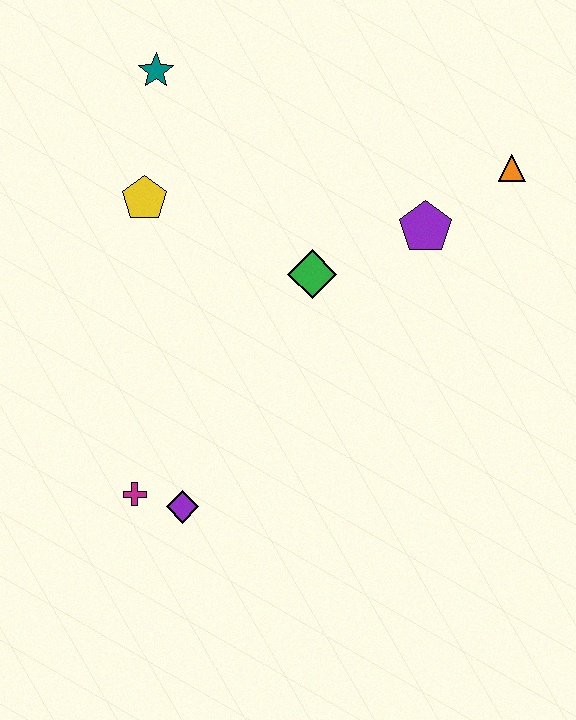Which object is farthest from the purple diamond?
The orange triangle is farthest from the purple diamond.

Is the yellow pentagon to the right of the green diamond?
No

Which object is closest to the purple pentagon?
The orange triangle is closest to the purple pentagon.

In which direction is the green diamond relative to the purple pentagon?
The green diamond is to the left of the purple pentagon.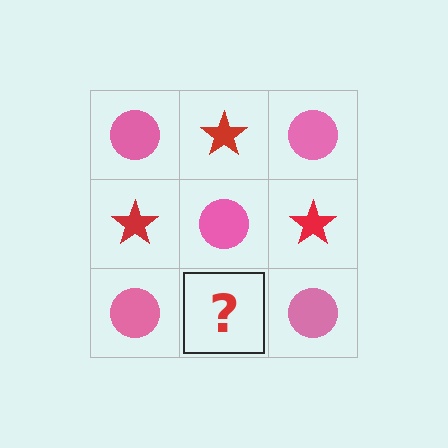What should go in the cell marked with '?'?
The missing cell should contain a red star.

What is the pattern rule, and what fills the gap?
The rule is that it alternates pink circle and red star in a checkerboard pattern. The gap should be filled with a red star.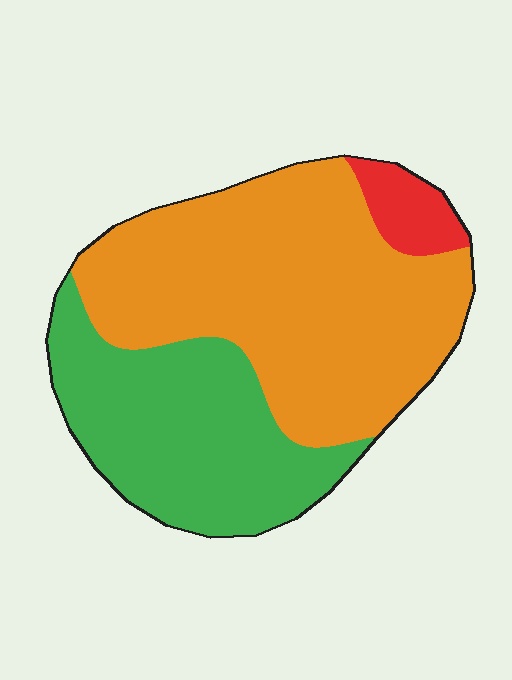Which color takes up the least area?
Red, at roughly 5%.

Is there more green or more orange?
Orange.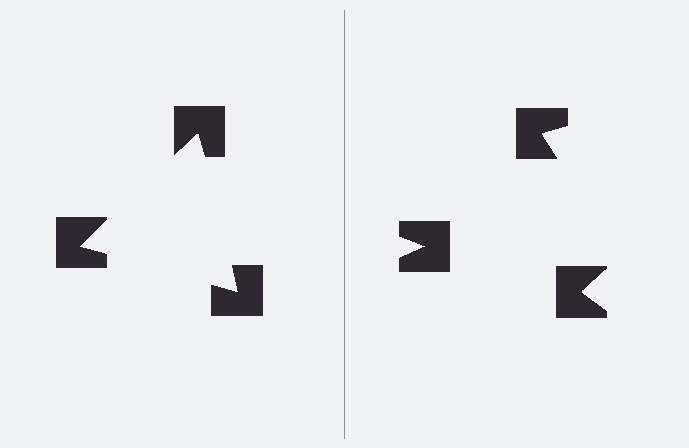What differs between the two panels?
The notched squares are positioned identically on both sides; only the wedge orientations differ. On the left they align to a triangle; on the right they are misaligned.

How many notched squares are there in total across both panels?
6 — 3 on each side.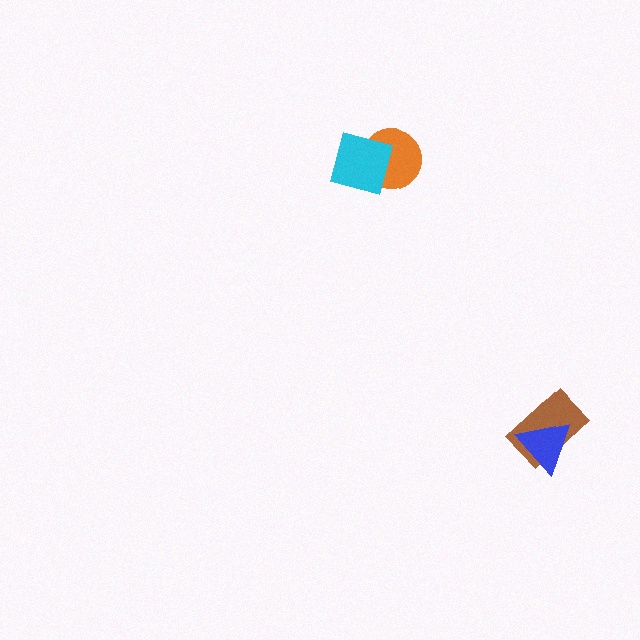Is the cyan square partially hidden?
No, no other shape covers it.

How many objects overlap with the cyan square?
1 object overlaps with the cyan square.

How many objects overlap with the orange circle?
1 object overlaps with the orange circle.